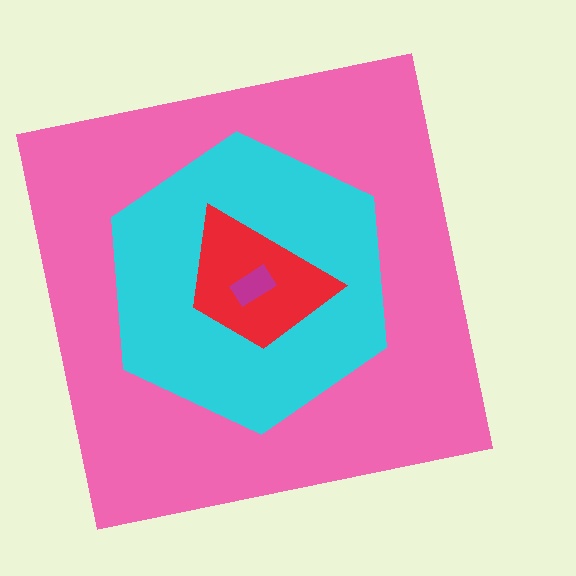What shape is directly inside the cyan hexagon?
The red trapezoid.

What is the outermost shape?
The pink square.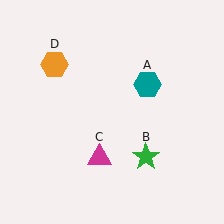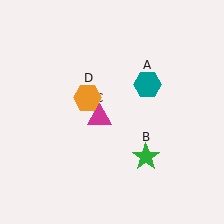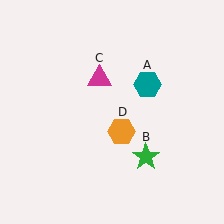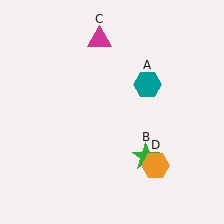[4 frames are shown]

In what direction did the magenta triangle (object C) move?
The magenta triangle (object C) moved up.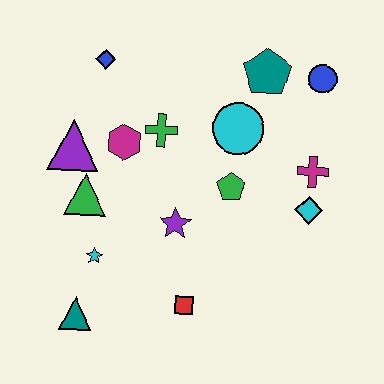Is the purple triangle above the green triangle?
Yes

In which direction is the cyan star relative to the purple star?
The cyan star is to the left of the purple star.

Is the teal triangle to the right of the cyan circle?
No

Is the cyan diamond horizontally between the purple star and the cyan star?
No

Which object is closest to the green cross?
The magenta hexagon is closest to the green cross.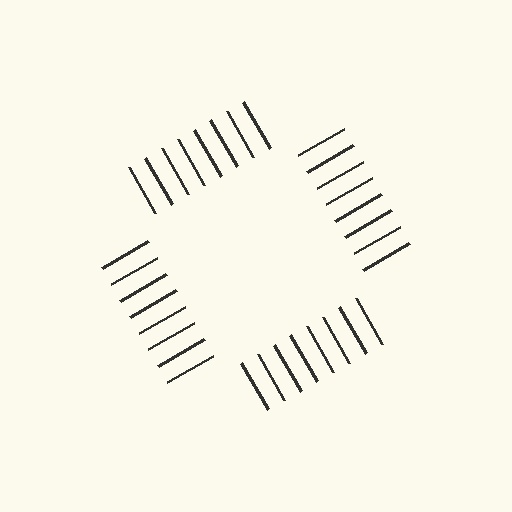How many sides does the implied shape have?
4 sides — the line-ends trace a square.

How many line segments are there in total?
32 — 8 along each of the 4 edges.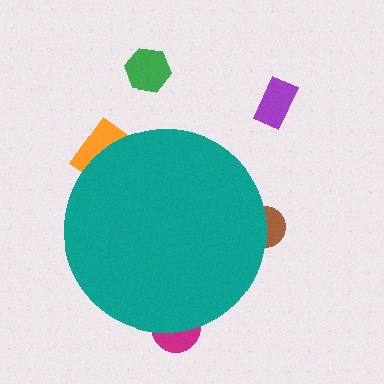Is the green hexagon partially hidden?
No, the green hexagon is fully visible.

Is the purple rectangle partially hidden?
No, the purple rectangle is fully visible.